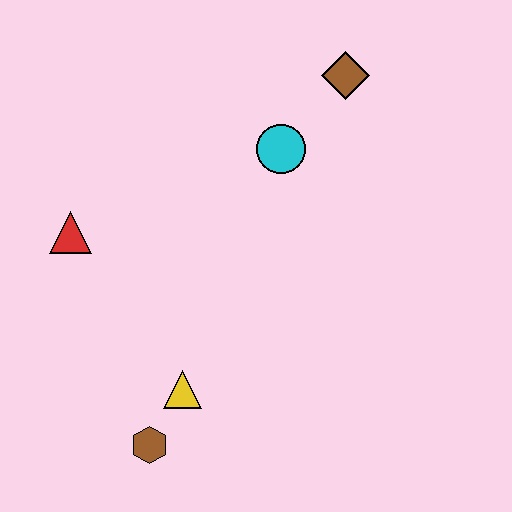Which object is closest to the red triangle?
The yellow triangle is closest to the red triangle.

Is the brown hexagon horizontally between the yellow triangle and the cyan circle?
No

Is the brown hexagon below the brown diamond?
Yes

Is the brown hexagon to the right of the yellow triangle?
No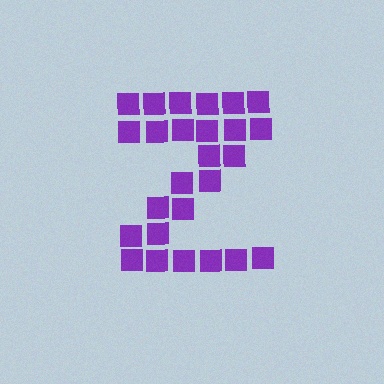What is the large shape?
The large shape is the letter Z.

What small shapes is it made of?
It is made of small squares.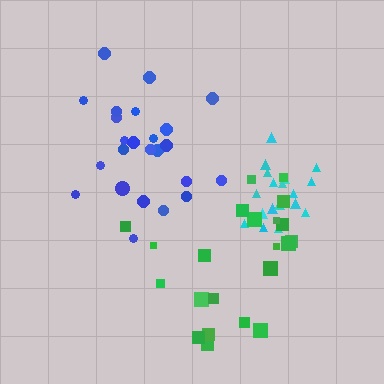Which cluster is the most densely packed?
Cyan.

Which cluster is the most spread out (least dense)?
Green.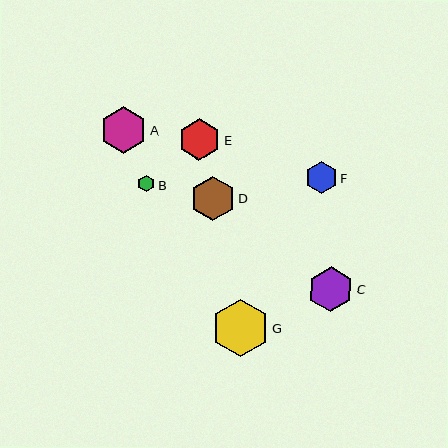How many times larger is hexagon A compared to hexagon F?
Hexagon A is approximately 1.5 times the size of hexagon F.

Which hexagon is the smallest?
Hexagon B is the smallest with a size of approximately 17 pixels.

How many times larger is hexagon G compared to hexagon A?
Hexagon G is approximately 1.2 times the size of hexagon A.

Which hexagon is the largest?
Hexagon G is the largest with a size of approximately 57 pixels.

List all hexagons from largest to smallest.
From largest to smallest: G, A, C, D, E, F, B.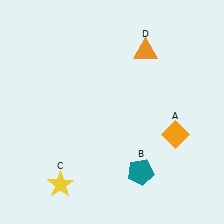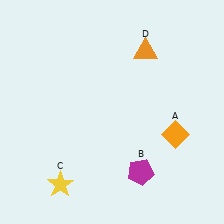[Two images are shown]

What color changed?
The pentagon (B) changed from teal in Image 1 to magenta in Image 2.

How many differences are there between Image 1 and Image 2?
There is 1 difference between the two images.